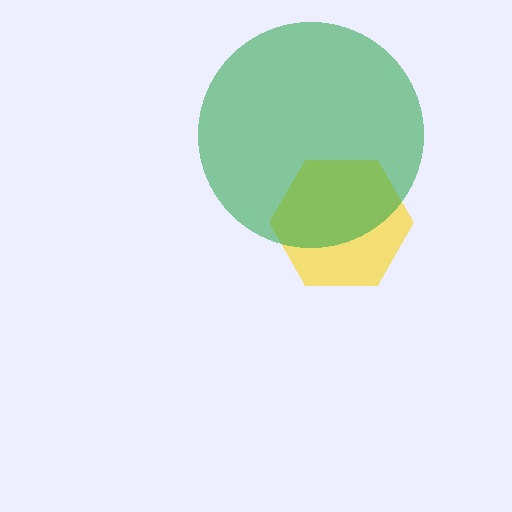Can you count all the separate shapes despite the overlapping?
Yes, there are 2 separate shapes.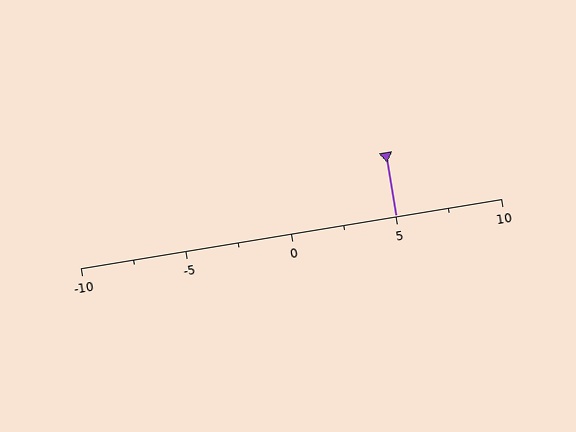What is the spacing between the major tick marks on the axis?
The major ticks are spaced 5 apart.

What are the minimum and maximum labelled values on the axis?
The axis runs from -10 to 10.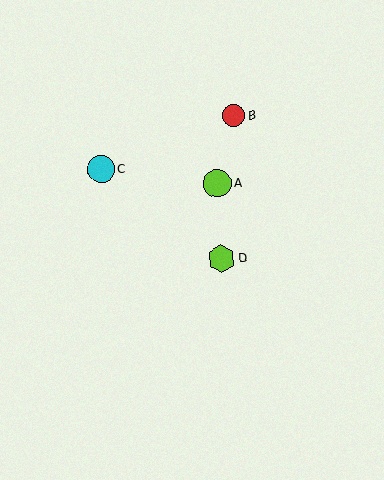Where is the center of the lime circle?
The center of the lime circle is at (217, 183).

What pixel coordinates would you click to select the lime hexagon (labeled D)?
Click at (221, 259) to select the lime hexagon D.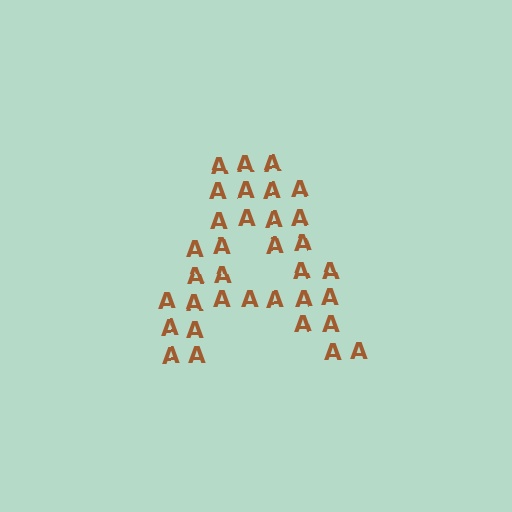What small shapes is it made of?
It is made of small letter A's.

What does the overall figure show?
The overall figure shows the letter A.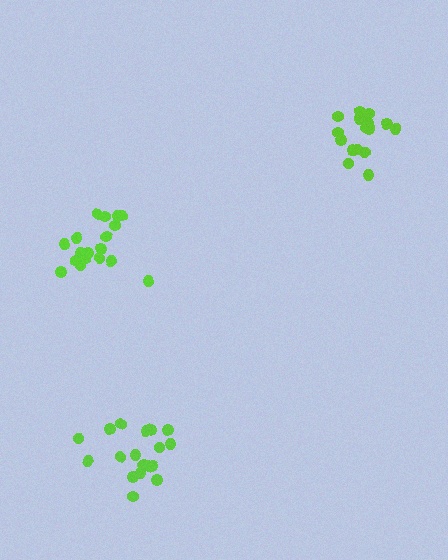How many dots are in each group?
Group 1: 16 dots, Group 2: 18 dots, Group 3: 18 dots (52 total).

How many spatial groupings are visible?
There are 3 spatial groupings.